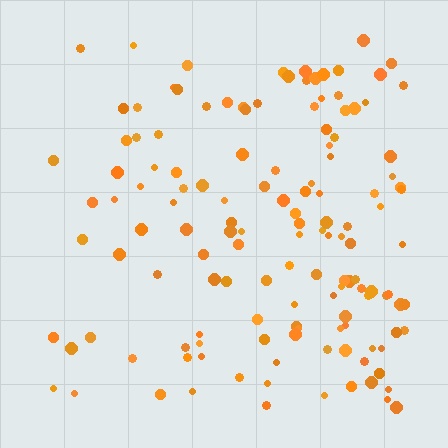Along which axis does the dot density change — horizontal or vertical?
Horizontal.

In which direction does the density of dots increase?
From left to right, with the right side densest.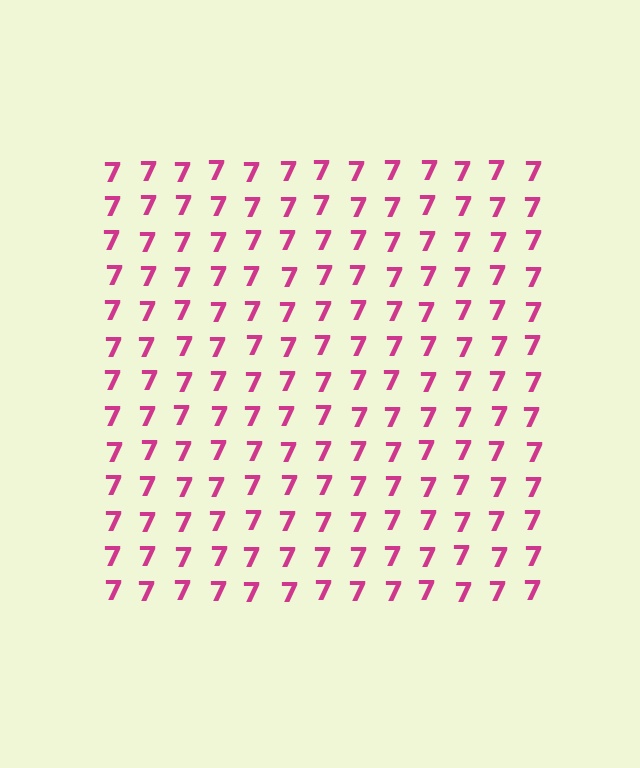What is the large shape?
The large shape is a square.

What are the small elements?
The small elements are digit 7's.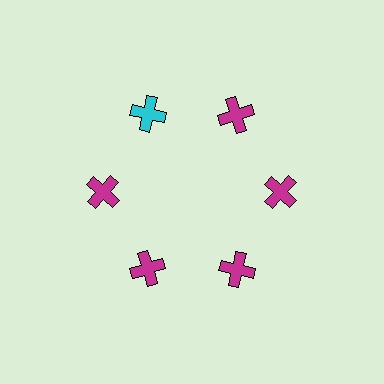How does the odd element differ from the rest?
It has a different color: cyan instead of magenta.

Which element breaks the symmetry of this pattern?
The cyan cross at roughly the 11 o'clock position breaks the symmetry. All other shapes are magenta crosses.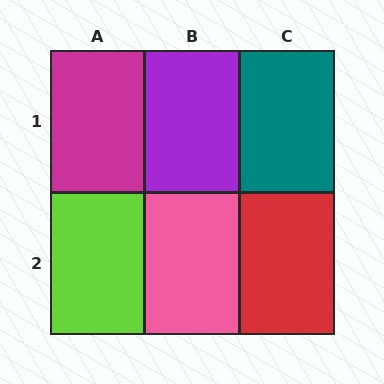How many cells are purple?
1 cell is purple.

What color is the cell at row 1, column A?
Magenta.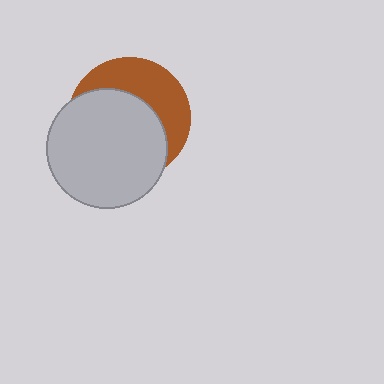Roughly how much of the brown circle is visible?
A small part of it is visible (roughly 39%).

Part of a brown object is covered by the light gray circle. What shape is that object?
It is a circle.